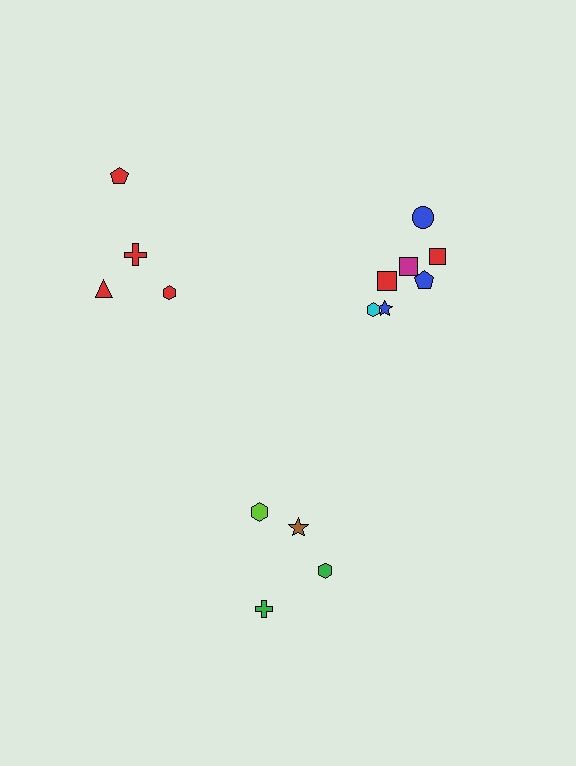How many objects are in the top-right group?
There are 7 objects.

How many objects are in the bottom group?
There are 4 objects.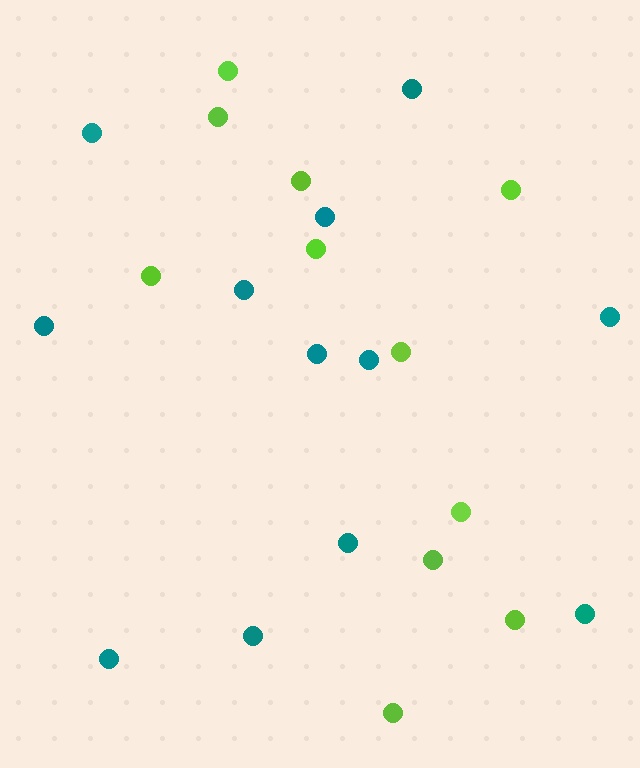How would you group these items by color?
There are 2 groups: one group of teal circles (12) and one group of lime circles (11).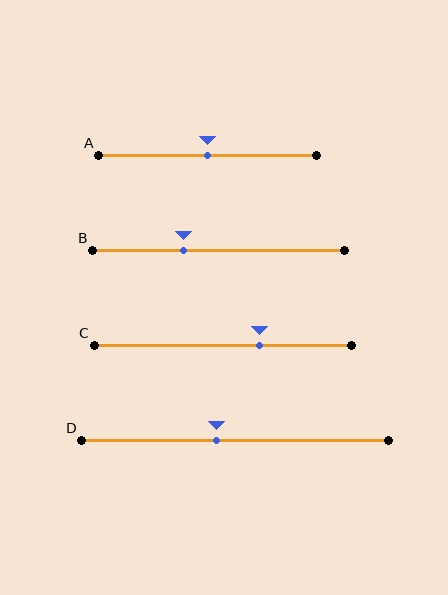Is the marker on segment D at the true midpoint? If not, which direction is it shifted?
No, the marker on segment D is shifted to the left by about 6% of the segment length.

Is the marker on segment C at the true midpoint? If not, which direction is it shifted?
No, the marker on segment C is shifted to the right by about 14% of the segment length.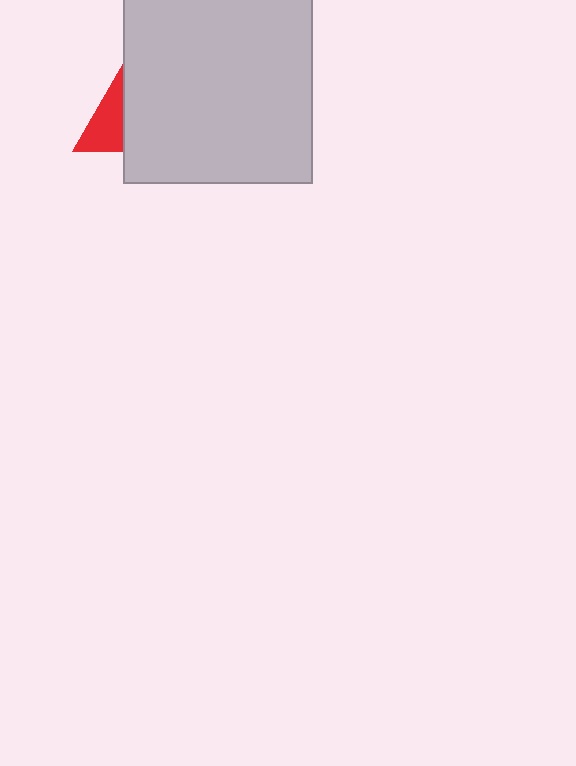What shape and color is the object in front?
The object in front is a light gray rectangle.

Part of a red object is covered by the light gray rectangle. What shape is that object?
It is a triangle.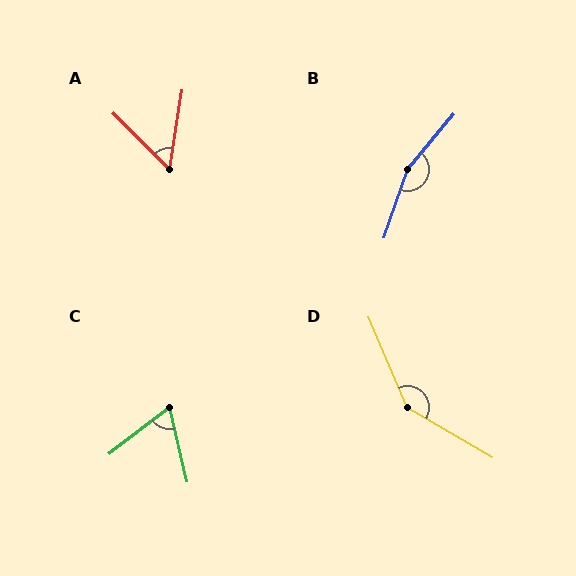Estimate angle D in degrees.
Approximately 143 degrees.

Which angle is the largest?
B, at approximately 159 degrees.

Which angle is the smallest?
A, at approximately 54 degrees.